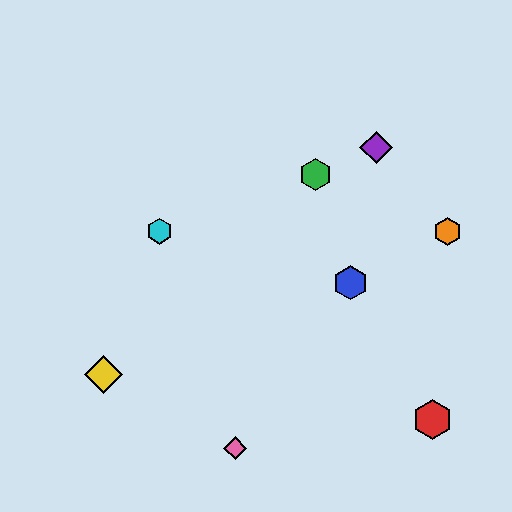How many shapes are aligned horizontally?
2 shapes (the orange hexagon, the cyan hexagon) are aligned horizontally.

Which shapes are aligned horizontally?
The orange hexagon, the cyan hexagon are aligned horizontally.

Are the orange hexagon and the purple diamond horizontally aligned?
No, the orange hexagon is at y≈231 and the purple diamond is at y≈148.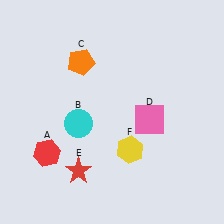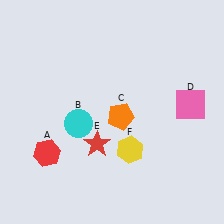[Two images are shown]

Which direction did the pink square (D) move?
The pink square (D) moved right.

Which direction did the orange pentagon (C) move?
The orange pentagon (C) moved down.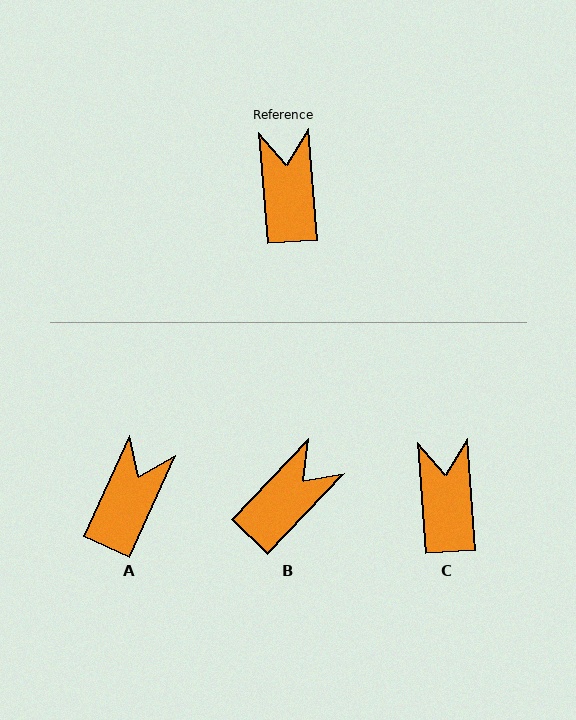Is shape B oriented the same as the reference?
No, it is off by about 48 degrees.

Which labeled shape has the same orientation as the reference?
C.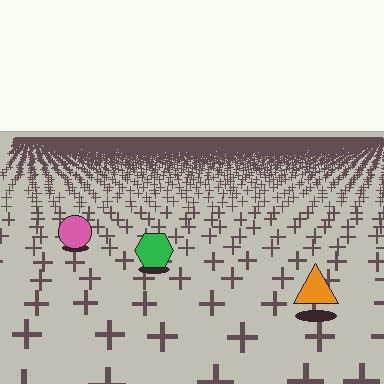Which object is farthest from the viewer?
The pink circle is farthest from the viewer. It appears smaller and the ground texture around it is denser.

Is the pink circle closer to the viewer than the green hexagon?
No. The green hexagon is closer — you can tell from the texture gradient: the ground texture is coarser near it.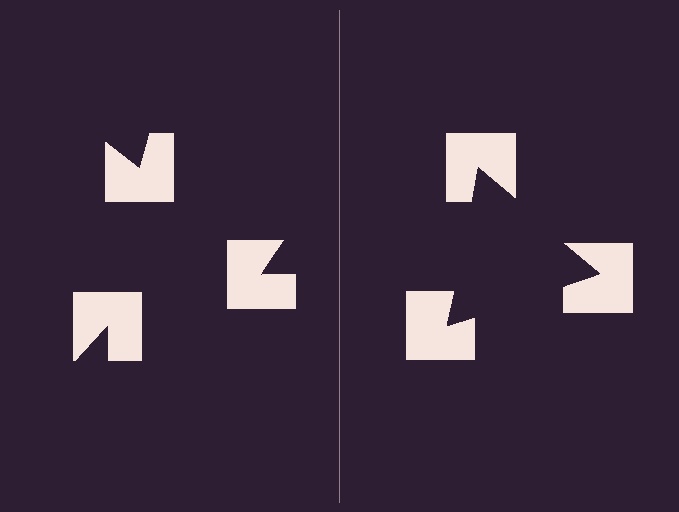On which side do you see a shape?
An illusory triangle appears on the right side. On the left side the wedge cuts are rotated, so no coherent shape forms.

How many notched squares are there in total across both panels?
6 — 3 on each side.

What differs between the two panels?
The notched squares are positioned identically on both sides; only the wedge orientations differ. On the right they align to a triangle; on the left they are misaligned.